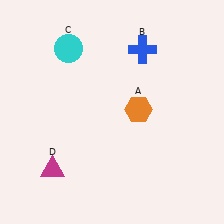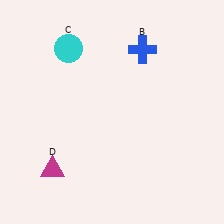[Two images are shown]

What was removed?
The orange hexagon (A) was removed in Image 2.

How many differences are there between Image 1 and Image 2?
There is 1 difference between the two images.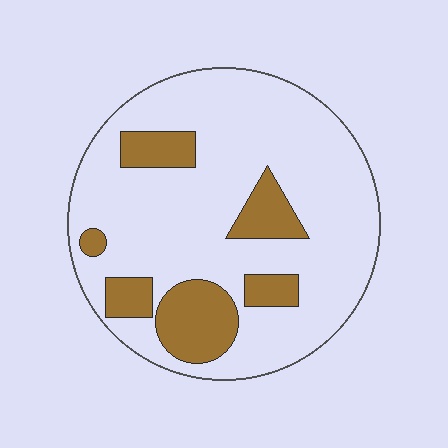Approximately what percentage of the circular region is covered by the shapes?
Approximately 20%.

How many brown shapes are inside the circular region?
6.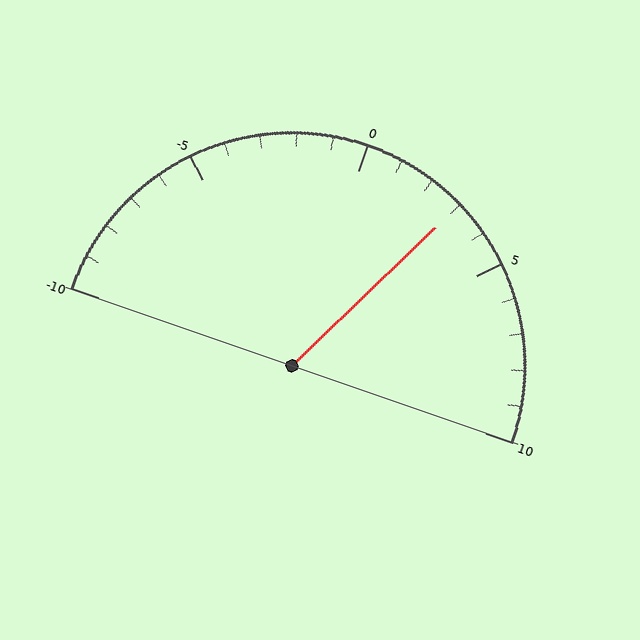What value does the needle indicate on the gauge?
The needle indicates approximately 3.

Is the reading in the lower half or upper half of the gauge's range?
The reading is in the upper half of the range (-10 to 10).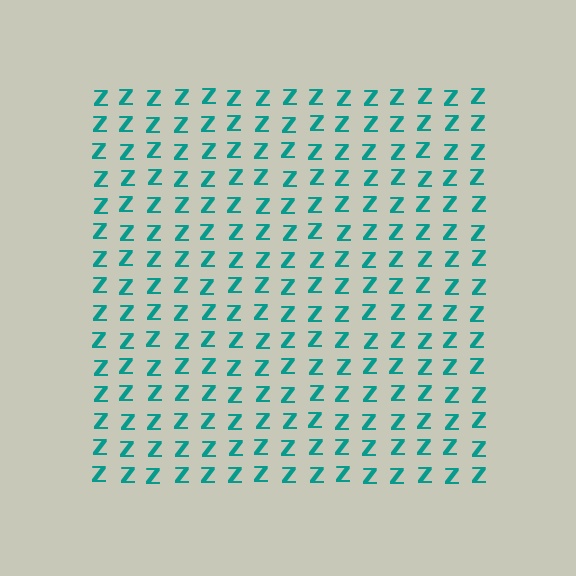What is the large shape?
The large shape is a square.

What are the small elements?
The small elements are letter Z's.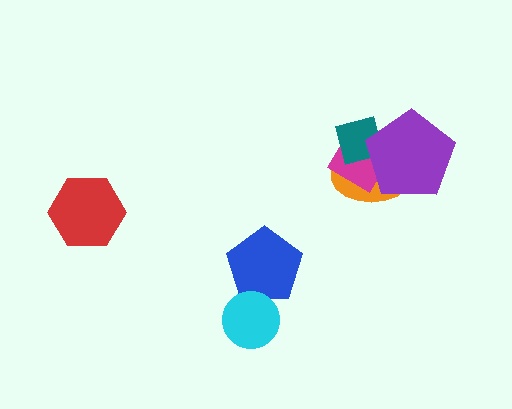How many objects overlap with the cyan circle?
1 object overlaps with the cyan circle.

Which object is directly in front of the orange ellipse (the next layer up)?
The magenta diamond is directly in front of the orange ellipse.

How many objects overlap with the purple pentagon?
3 objects overlap with the purple pentagon.